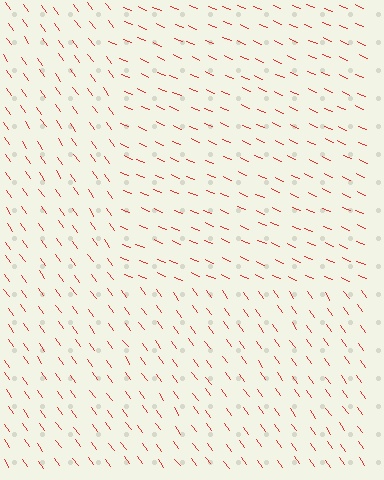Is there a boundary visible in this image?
Yes, there is a texture boundary formed by a change in line orientation.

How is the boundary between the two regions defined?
The boundary is defined purely by a change in line orientation (approximately 31 degrees difference). All lines are the same color and thickness.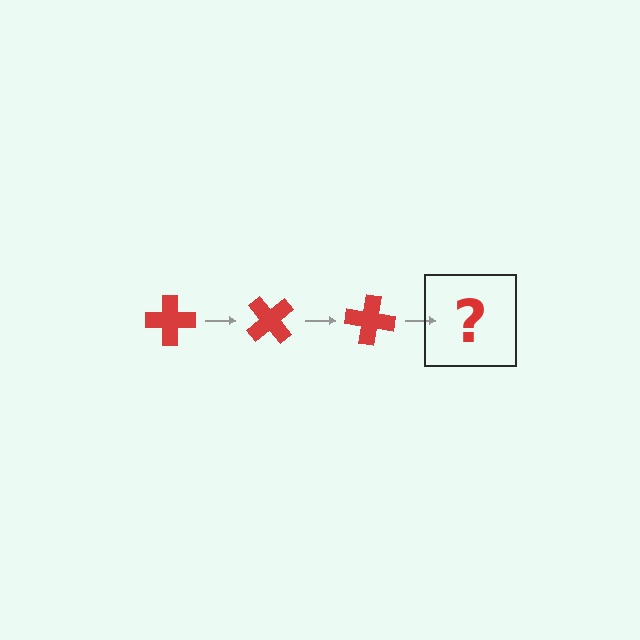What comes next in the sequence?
The next element should be a red cross rotated 150 degrees.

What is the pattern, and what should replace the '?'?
The pattern is that the cross rotates 50 degrees each step. The '?' should be a red cross rotated 150 degrees.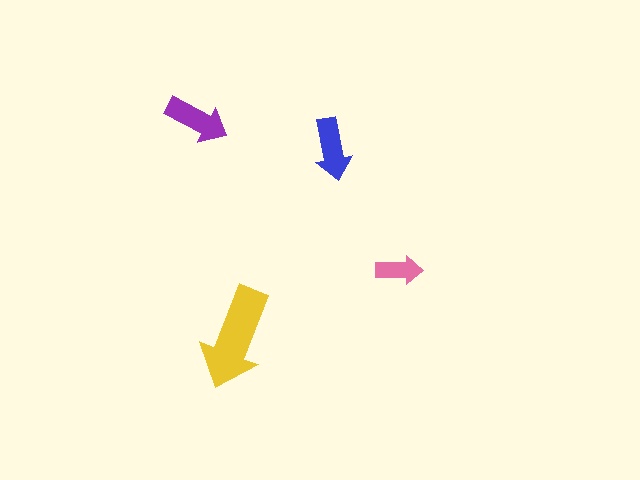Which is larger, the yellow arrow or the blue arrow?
The yellow one.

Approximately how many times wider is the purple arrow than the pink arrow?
About 1.5 times wider.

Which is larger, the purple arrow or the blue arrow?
The purple one.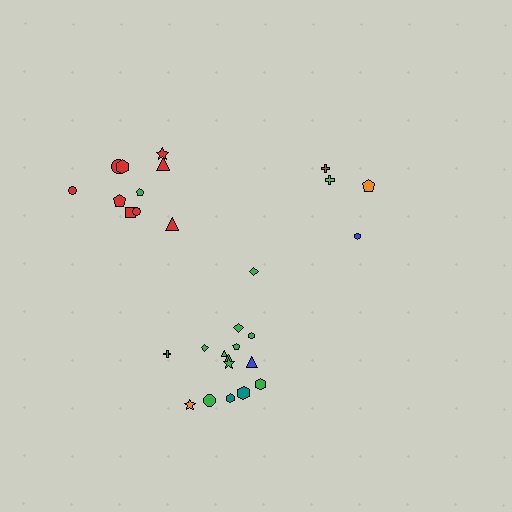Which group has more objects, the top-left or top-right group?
The top-left group.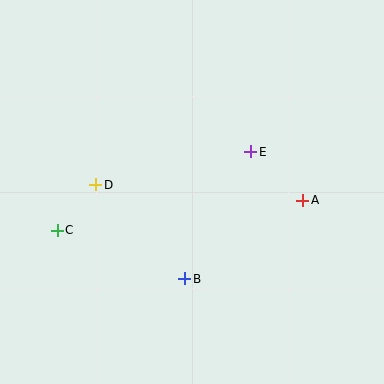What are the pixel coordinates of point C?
Point C is at (57, 230).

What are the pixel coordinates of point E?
Point E is at (251, 152).